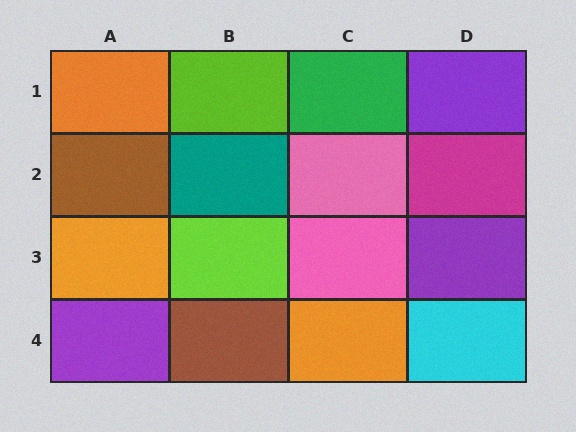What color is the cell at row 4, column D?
Cyan.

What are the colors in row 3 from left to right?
Orange, lime, pink, purple.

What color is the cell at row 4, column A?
Purple.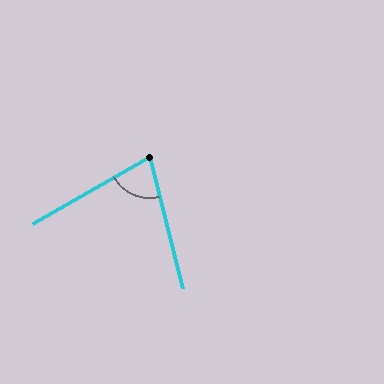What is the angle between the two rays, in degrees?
Approximately 74 degrees.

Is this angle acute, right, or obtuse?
It is acute.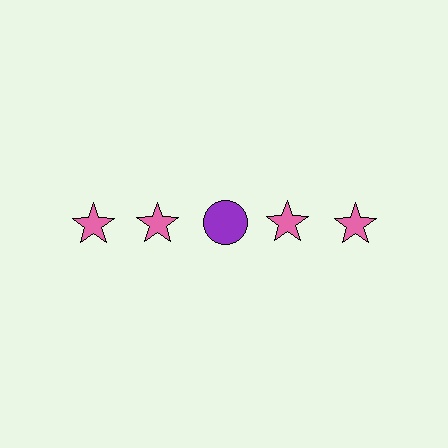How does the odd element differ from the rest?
It differs in both color (purple instead of pink) and shape (circle instead of star).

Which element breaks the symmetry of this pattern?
The purple circle in the top row, center column breaks the symmetry. All other shapes are pink stars.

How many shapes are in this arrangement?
There are 5 shapes arranged in a grid pattern.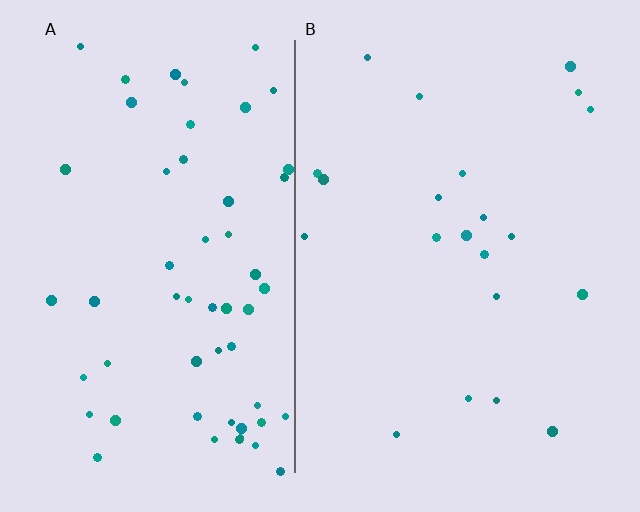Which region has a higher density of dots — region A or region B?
A (the left).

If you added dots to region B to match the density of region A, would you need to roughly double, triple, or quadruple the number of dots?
Approximately triple.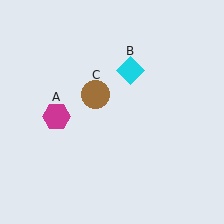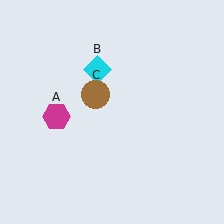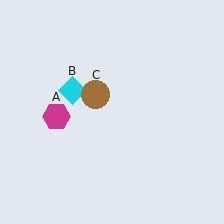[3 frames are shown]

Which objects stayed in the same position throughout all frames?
Magenta hexagon (object A) and brown circle (object C) remained stationary.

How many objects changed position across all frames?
1 object changed position: cyan diamond (object B).